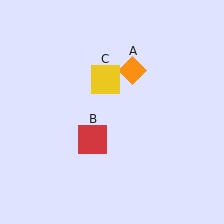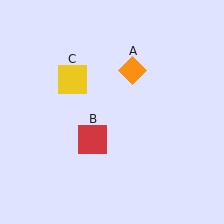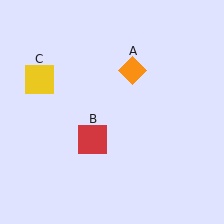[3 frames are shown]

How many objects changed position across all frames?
1 object changed position: yellow square (object C).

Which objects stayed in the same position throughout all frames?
Orange diamond (object A) and red square (object B) remained stationary.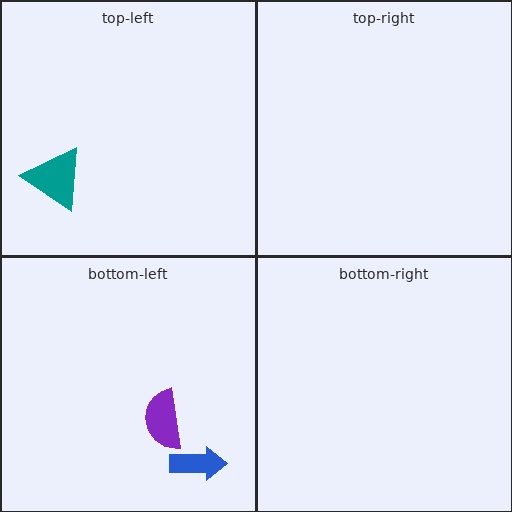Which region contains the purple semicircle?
The bottom-left region.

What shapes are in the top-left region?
The teal triangle.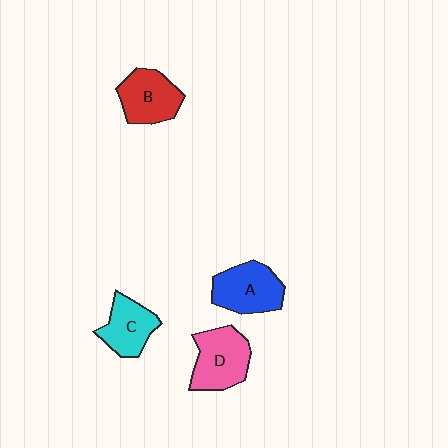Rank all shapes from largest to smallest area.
From largest to smallest: D (pink), A (blue), B (red), C (cyan).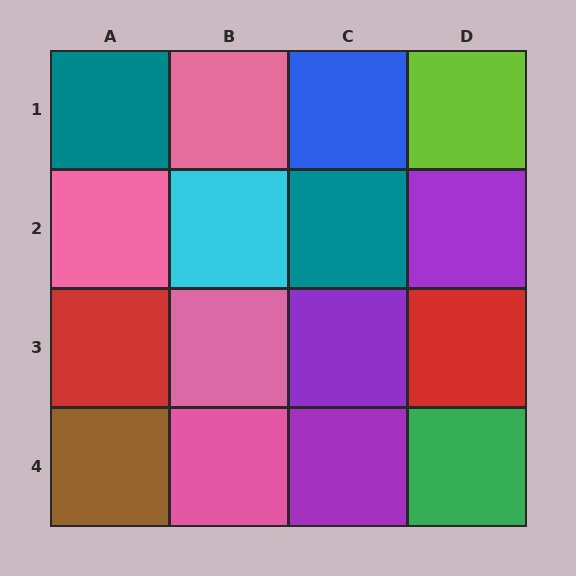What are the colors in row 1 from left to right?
Teal, pink, blue, lime.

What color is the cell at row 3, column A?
Red.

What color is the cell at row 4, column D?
Green.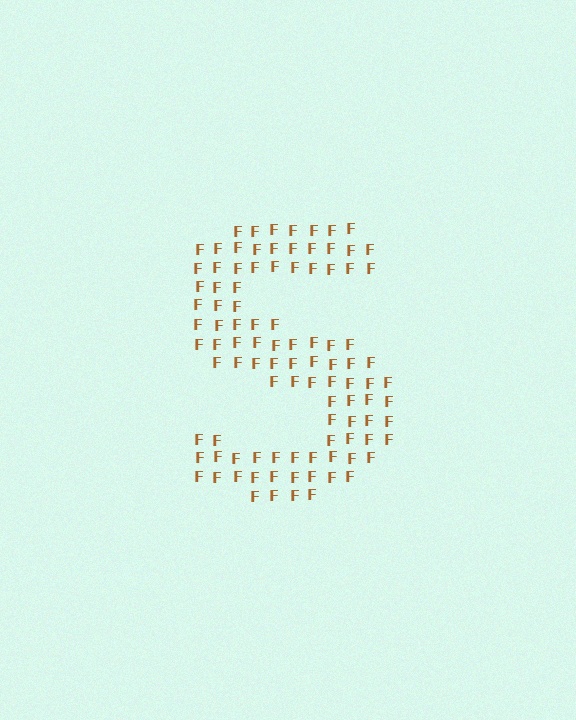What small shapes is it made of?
It is made of small letter F's.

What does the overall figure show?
The overall figure shows the letter S.